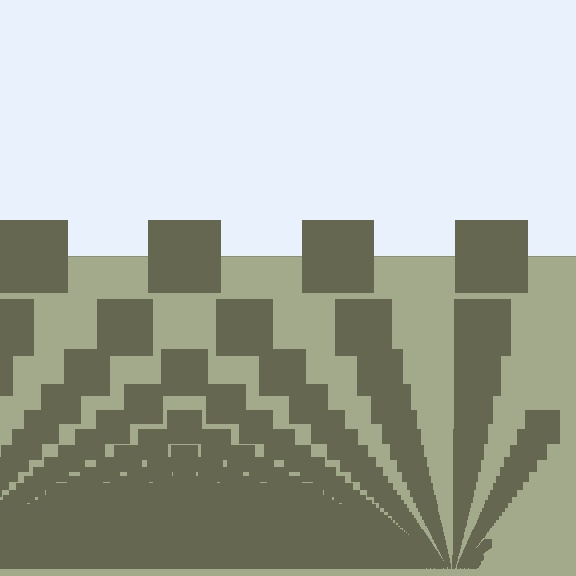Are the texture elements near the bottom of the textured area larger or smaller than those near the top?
Smaller. The gradient is inverted — elements near the bottom are smaller and denser.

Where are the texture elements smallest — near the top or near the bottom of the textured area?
Near the bottom.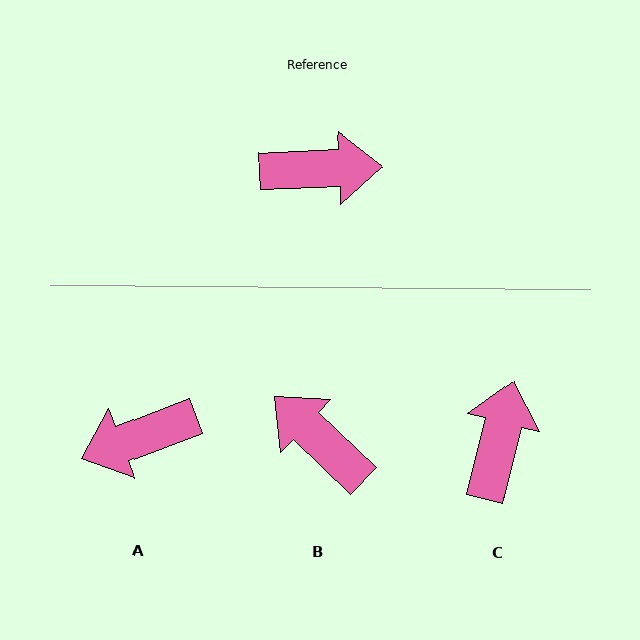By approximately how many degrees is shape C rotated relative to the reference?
Approximately 73 degrees counter-clockwise.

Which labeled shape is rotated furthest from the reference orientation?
A, about 162 degrees away.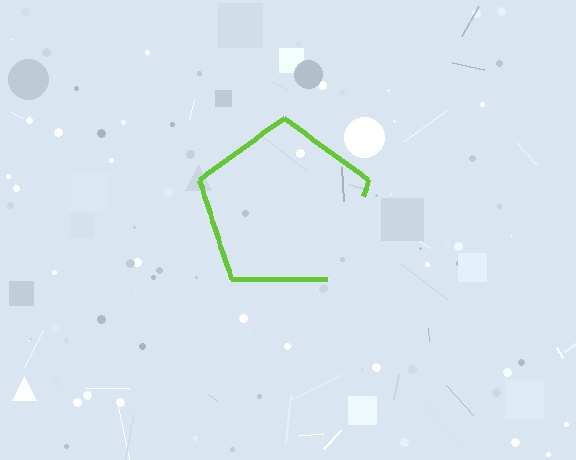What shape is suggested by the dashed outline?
The dashed outline suggests a pentagon.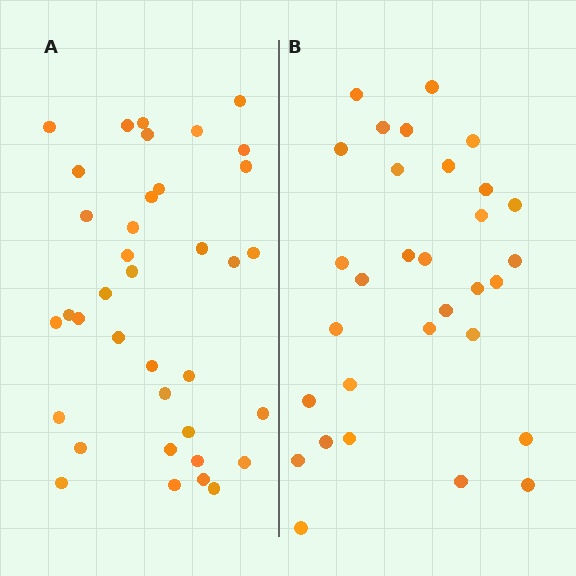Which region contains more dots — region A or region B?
Region A (the left region) has more dots.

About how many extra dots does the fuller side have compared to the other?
Region A has about 6 more dots than region B.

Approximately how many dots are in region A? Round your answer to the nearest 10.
About 40 dots. (The exact count is 37, which rounds to 40.)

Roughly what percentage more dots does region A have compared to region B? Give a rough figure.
About 20% more.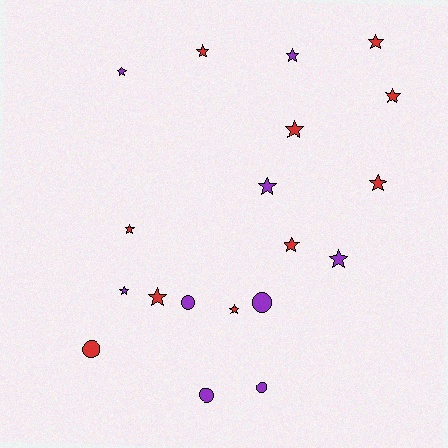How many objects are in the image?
There are 19 objects.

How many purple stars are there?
There are 5 purple stars.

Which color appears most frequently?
Red, with 10 objects.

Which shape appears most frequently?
Star, with 14 objects.